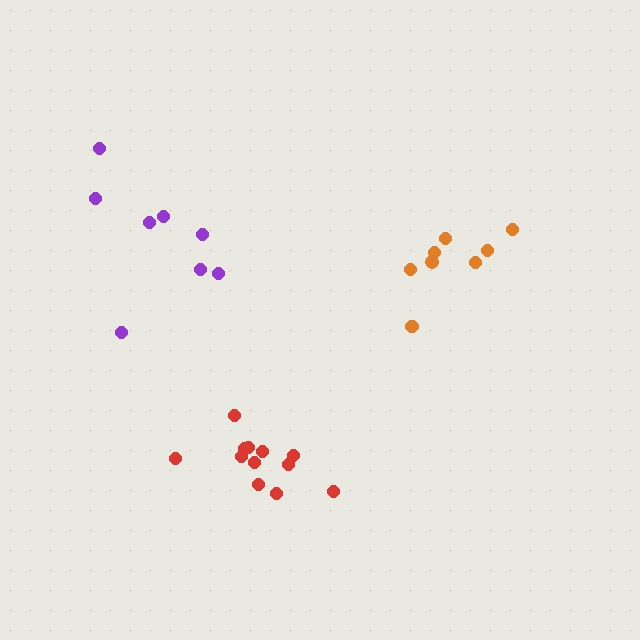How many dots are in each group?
Group 1: 8 dots, Group 2: 12 dots, Group 3: 8 dots (28 total).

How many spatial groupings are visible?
There are 3 spatial groupings.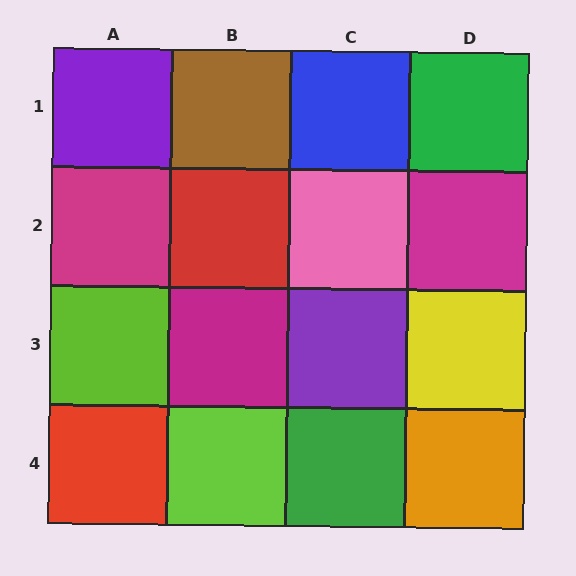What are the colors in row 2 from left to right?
Magenta, red, pink, magenta.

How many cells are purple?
2 cells are purple.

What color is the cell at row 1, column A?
Purple.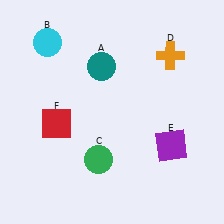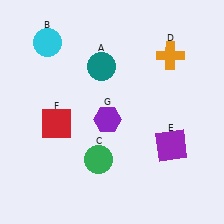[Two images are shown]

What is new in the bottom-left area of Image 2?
A purple hexagon (G) was added in the bottom-left area of Image 2.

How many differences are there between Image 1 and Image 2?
There is 1 difference between the two images.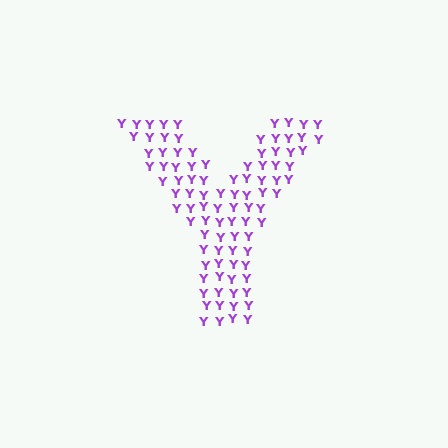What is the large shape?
The large shape is the letter Y.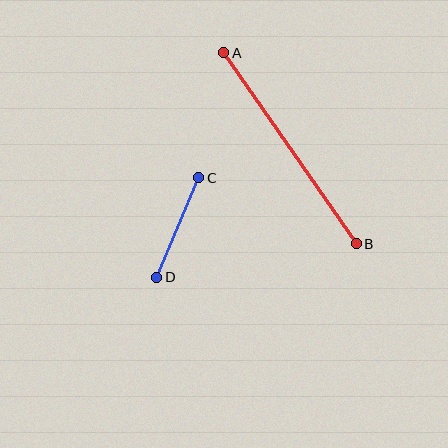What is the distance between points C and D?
The distance is approximately 108 pixels.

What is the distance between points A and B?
The distance is approximately 233 pixels.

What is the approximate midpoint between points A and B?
The midpoint is at approximately (290, 148) pixels.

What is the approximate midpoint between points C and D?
The midpoint is at approximately (178, 227) pixels.